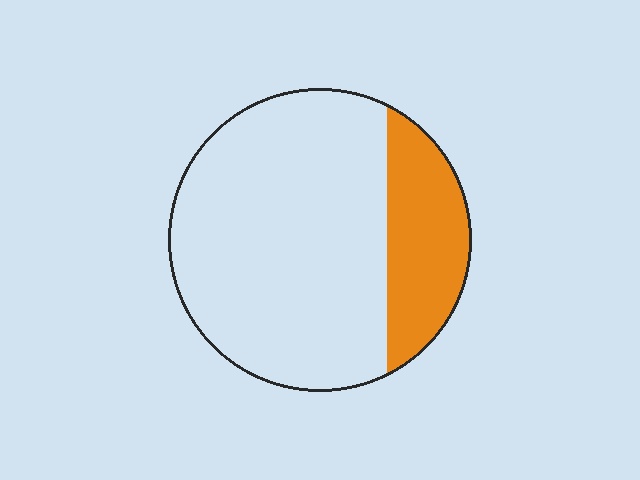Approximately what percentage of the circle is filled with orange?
Approximately 25%.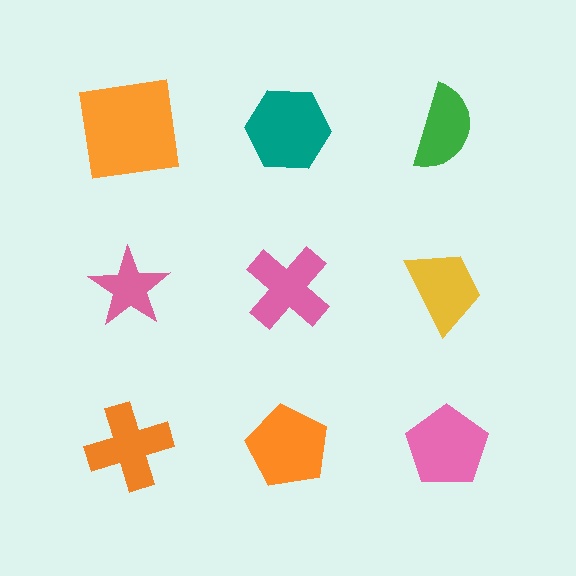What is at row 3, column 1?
An orange cross.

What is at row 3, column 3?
A pink pentagon.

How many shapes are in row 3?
3 shapes.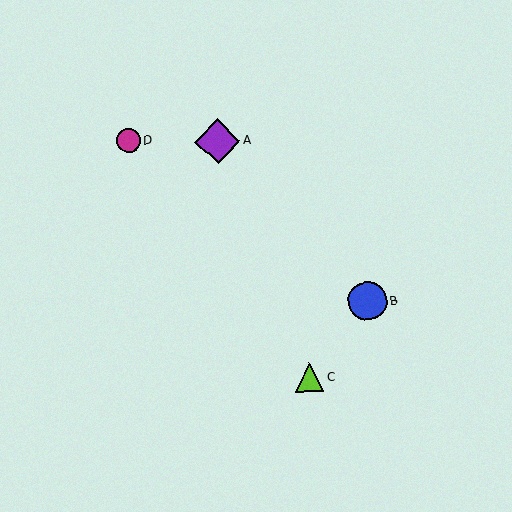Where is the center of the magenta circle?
The center of the magenta circle is at (129, 141).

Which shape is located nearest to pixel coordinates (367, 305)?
The blue circle (labeled B) at (368, 301) is nearest to that location.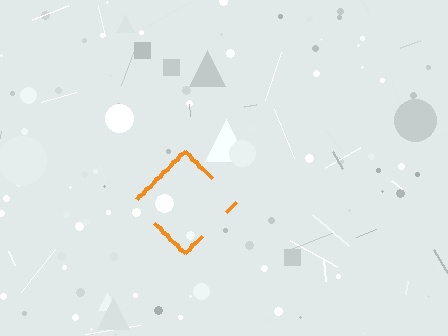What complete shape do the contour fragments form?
The contour fragments form a diamond.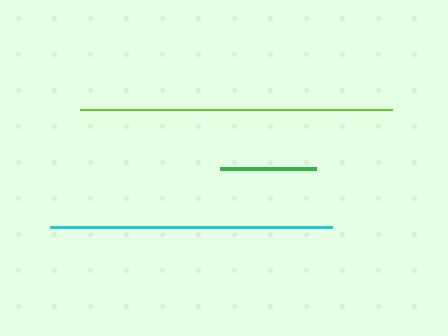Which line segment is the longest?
The lime line is the longest at approximately 312 pixels.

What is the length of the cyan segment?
The cyan segment is approximately 282 pixels long.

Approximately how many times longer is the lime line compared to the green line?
The lime line is approximately 3.3 times the length of the green line.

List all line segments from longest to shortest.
From longest to shortest: lime, cyan, green.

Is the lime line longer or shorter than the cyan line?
The lime line is longer than the cyan line.